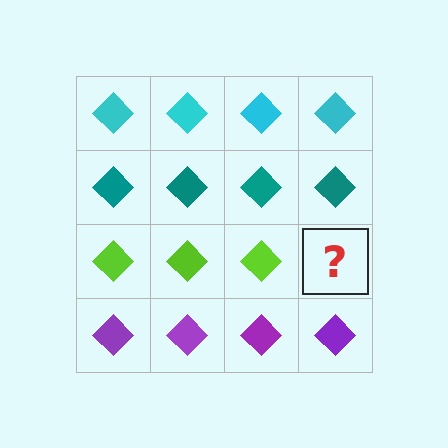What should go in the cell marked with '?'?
The missing cell should contain a lime diamond.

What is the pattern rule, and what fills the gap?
The rule is that each row has a consistent color. The gap should be filled with a lime diamond.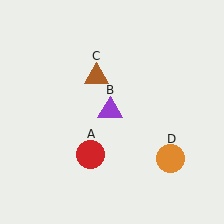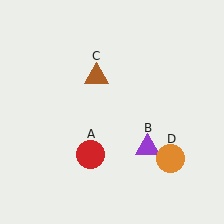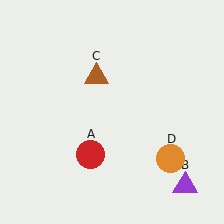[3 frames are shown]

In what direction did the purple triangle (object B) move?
The purple triangle (object B) moved down and to the right.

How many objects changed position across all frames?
1 object changed position: purple triangle (object B).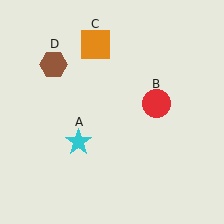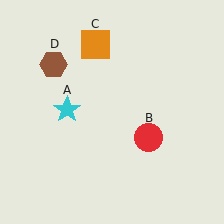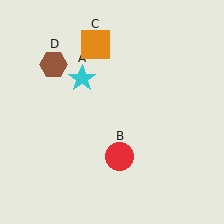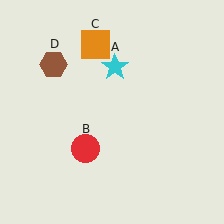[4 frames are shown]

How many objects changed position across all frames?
2 objects changed position: cyan star (object A), red circle (object B).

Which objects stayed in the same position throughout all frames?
Orange square (object C) and brown hexagon (object D) remained stationary.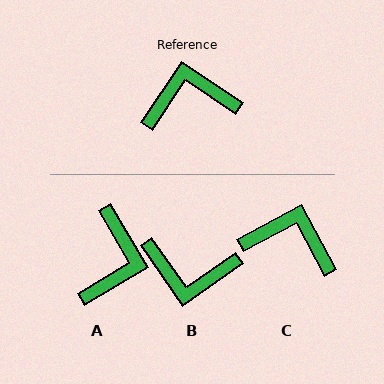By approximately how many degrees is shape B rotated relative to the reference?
Approximately 159 degrees counter-clockwise.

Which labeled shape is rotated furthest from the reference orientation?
B, about 159 degrees away.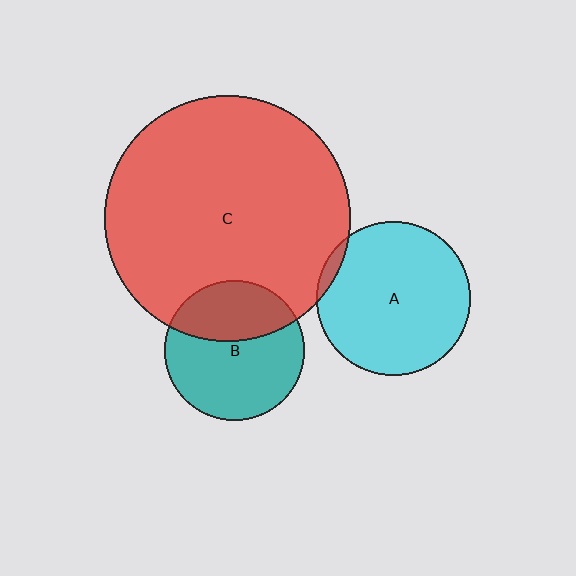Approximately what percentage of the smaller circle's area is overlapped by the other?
Approximately 5%.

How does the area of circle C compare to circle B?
Approximately 3.1 times.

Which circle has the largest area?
Circle C (red).